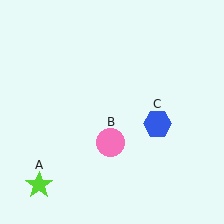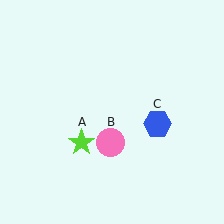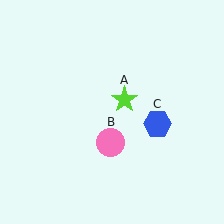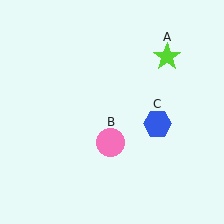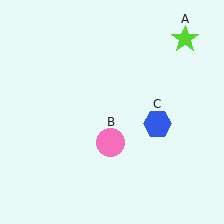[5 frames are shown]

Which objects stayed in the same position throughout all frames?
Pink circle (object B) and blue hexagon (object C) remained stationary.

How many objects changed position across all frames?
1 object changed position: lime star (object A).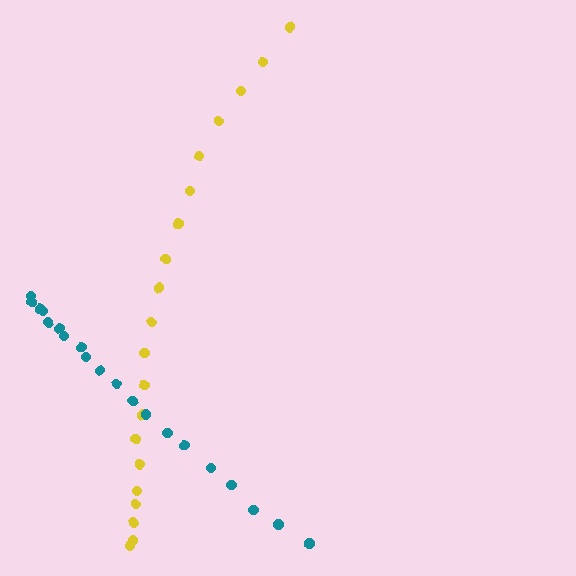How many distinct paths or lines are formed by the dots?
There are 2 distinct paths.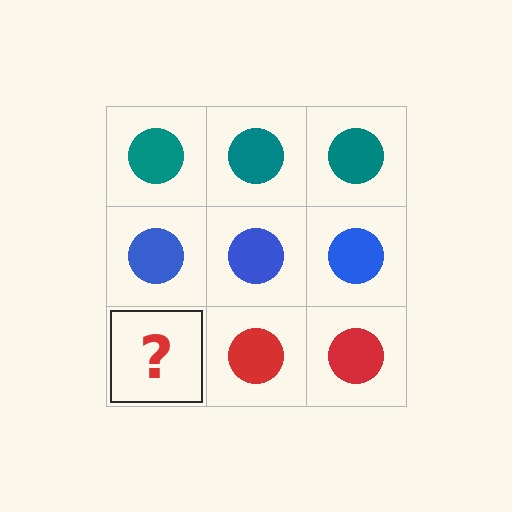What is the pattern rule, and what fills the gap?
The rule is that each row has a consistent color. The gap should be filled with a red circle.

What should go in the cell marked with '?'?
The missing cell should contain a red circle.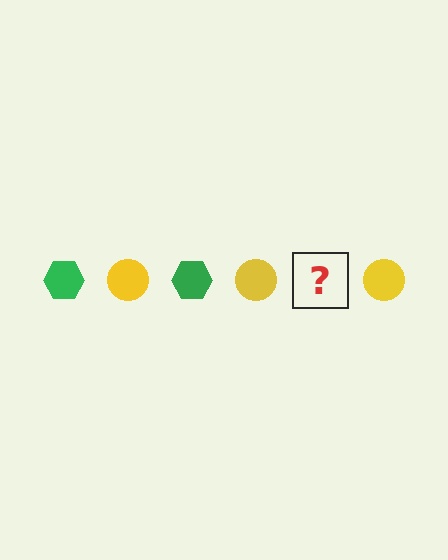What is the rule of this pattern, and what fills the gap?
The rule is that the pattern alternates between green hexagon and yellow circle. The gap should be filled with a green hexagon.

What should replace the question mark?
The question mark should be replaced with a green hexagon.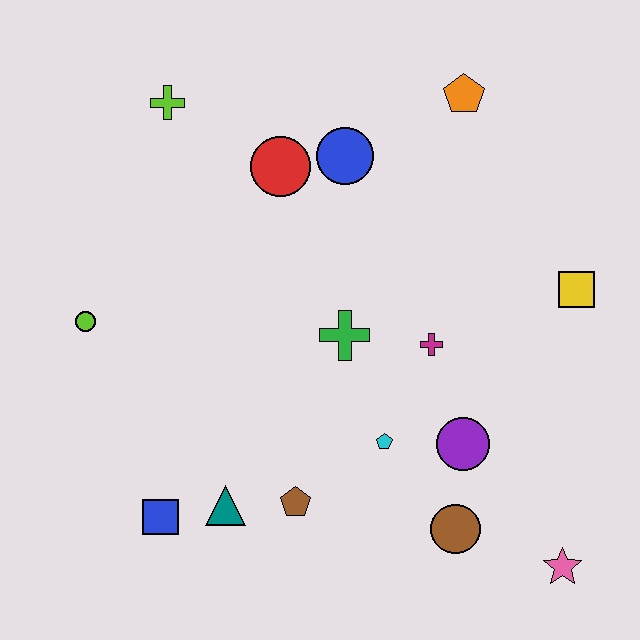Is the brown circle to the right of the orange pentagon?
No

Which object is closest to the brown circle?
The purple circle is closest to the brown circle.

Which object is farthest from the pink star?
The lime cross is farthest from the pink star.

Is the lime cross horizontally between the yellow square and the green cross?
No